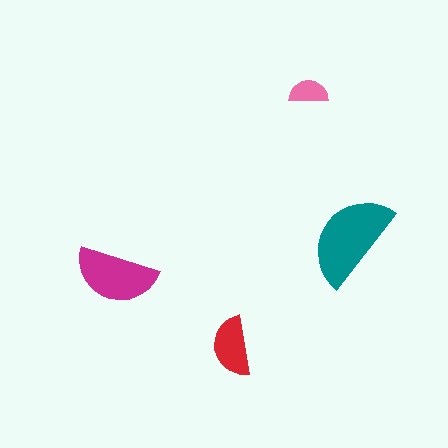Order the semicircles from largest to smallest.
the teal one, the magenta one, the red one, the pink one.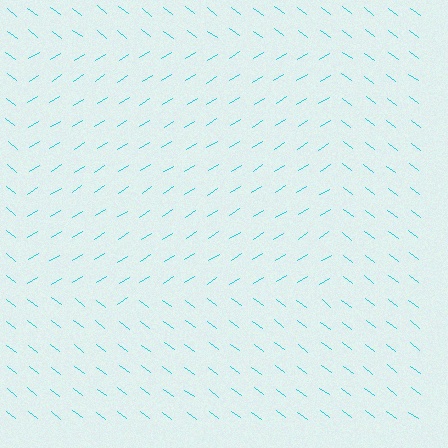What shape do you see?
I see a rectangle.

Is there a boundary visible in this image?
Yes, there is a texture boundary formed by a change in line orientation.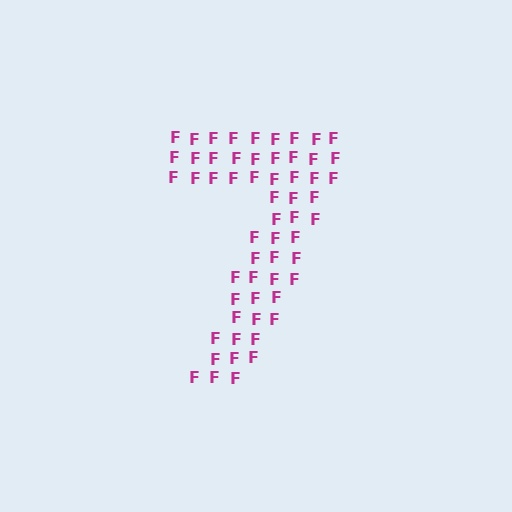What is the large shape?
The large shape is the digit 7.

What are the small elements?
The small elements are letter F's.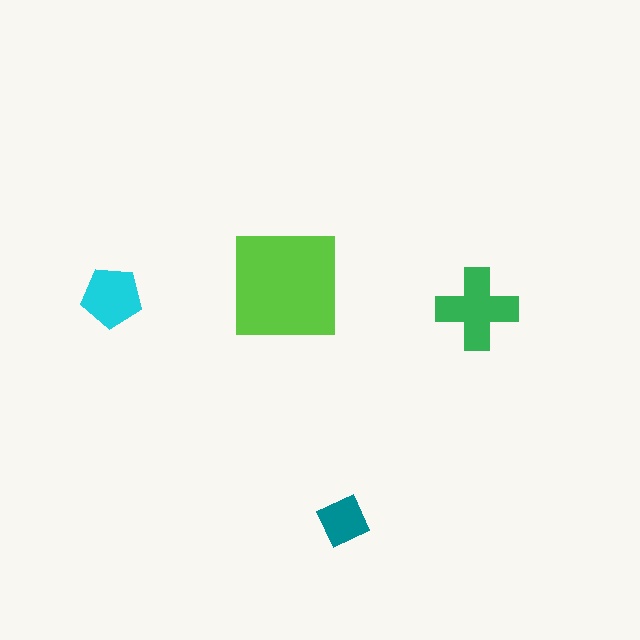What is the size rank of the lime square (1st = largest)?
1st.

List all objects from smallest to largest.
The teal diamond, the cyan pentagon, the green cross, the lime square.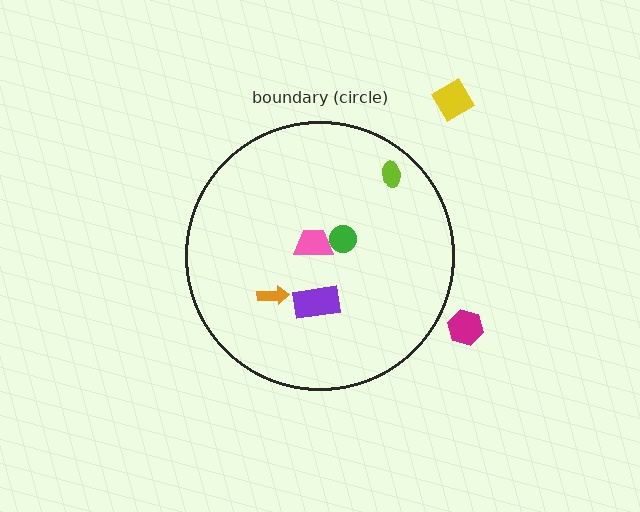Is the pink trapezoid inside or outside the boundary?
Inside.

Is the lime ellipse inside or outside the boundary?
Inside.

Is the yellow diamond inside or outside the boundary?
Outside.